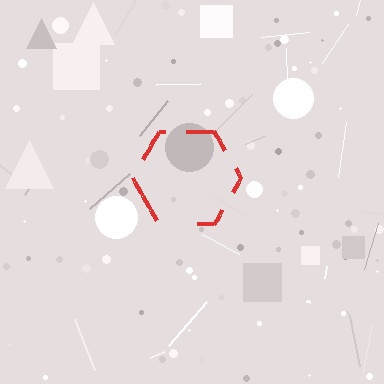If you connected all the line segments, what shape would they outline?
They would outline a hexagon.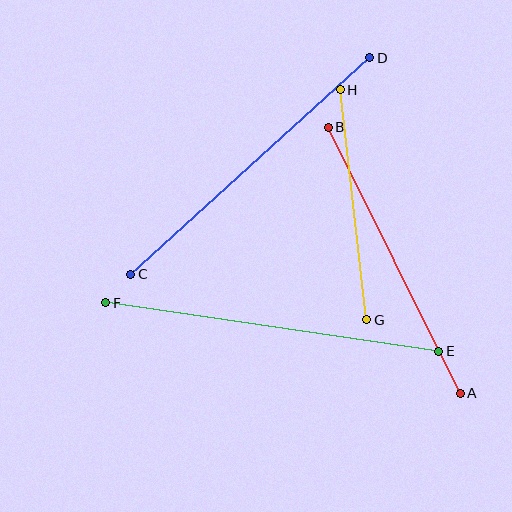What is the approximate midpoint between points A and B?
The midpoint is at approximately (394, 260) pixels.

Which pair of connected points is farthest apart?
Points E and F are farthest apart.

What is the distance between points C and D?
The distance is approximately 322 pixels.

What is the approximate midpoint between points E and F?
The midpoint is at approximately (272, 327) pixels.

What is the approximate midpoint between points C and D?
The midpoint is at approximately (250, 166) pixels.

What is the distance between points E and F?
The distance is approximately 337 pixels.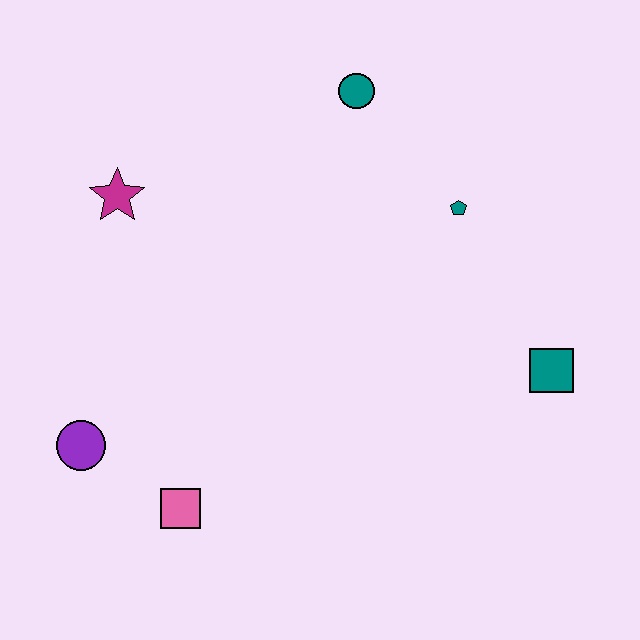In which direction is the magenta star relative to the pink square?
The magenta star is above the pink square.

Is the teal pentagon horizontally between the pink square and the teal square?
Yes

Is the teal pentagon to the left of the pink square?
No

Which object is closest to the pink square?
The purple circle is closest to the pink square.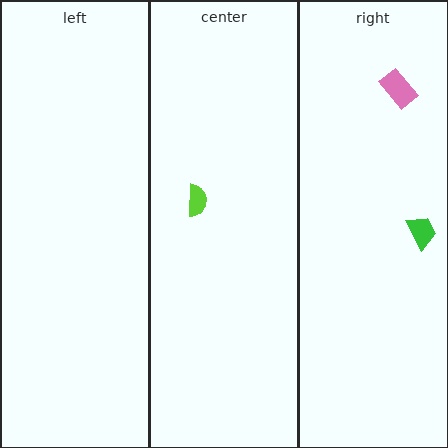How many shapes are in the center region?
1.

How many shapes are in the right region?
2.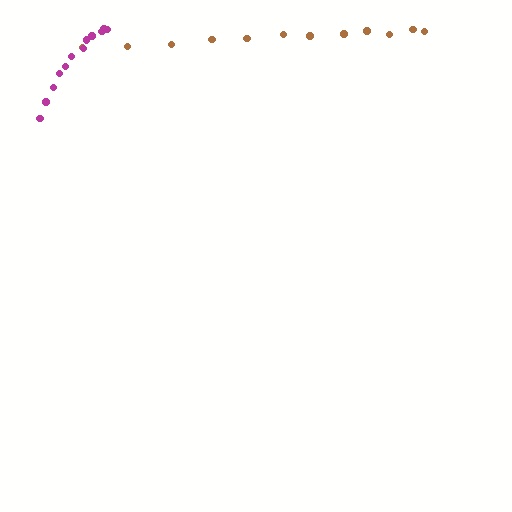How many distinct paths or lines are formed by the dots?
There are 2 distinct paths.